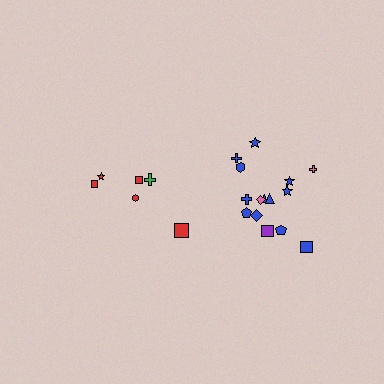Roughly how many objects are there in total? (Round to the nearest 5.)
Roughly 20 objects in total.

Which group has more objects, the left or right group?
The right group.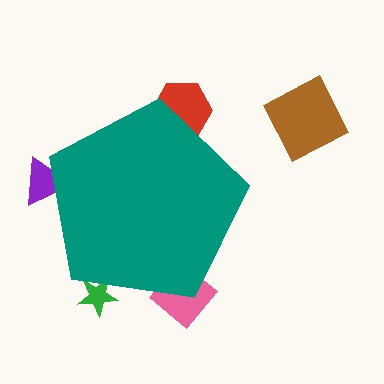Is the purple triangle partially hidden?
Yes, the purple triangle is partially hidden behind the teal pentagon.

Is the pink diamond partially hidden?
Yes, the pink diamond is partially hidden behind the teal pentagon.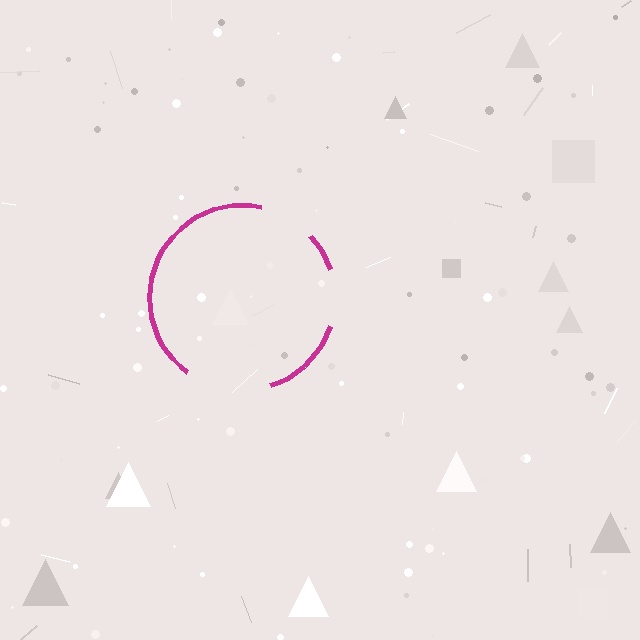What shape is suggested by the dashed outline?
The dashed outline suggests a circle.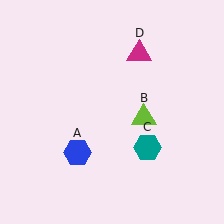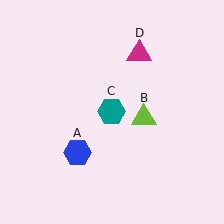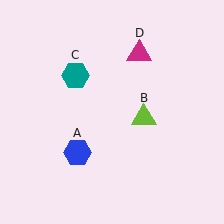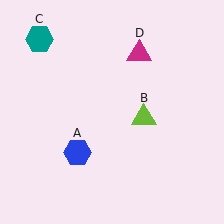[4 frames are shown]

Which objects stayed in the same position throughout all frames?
Blue hexagon (object A) and lime triangle (object B) and magenta triangle (object D) remained stationary.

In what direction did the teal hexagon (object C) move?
The teal hexagon (object C) moved up and to the left.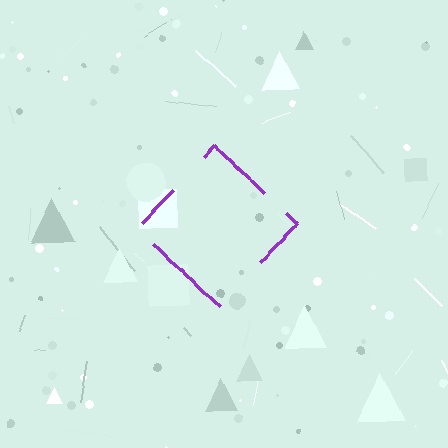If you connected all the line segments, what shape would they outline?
They would outline a diamond.